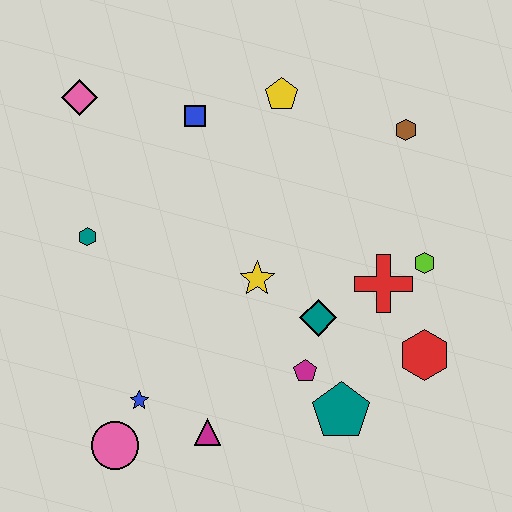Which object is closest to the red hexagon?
The red cross is closest to the red hexagon.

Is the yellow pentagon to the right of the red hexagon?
No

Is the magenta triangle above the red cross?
No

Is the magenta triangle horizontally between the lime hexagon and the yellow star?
No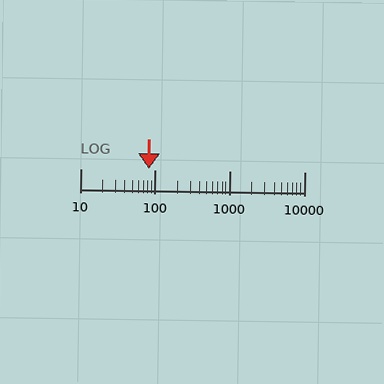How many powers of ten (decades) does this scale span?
The scale spans 3 decades, from 10 to 10000.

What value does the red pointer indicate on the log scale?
The pointer indicates approximately 82.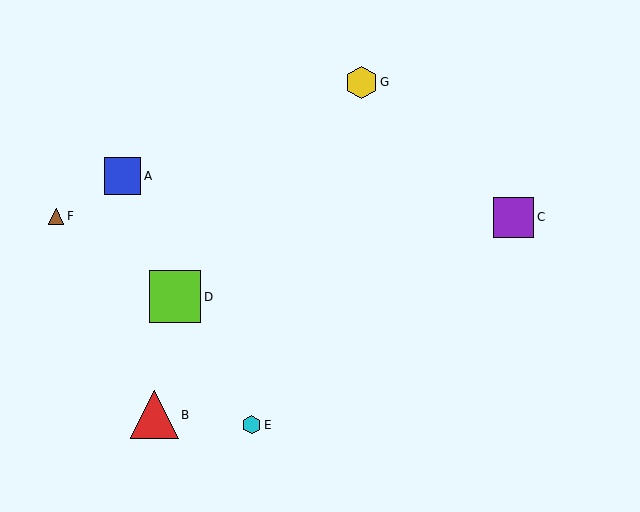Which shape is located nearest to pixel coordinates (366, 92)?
The yellow hexagon (labeled G) at (361, 82) is nearest to that location.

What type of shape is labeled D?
Shape D is a lime square.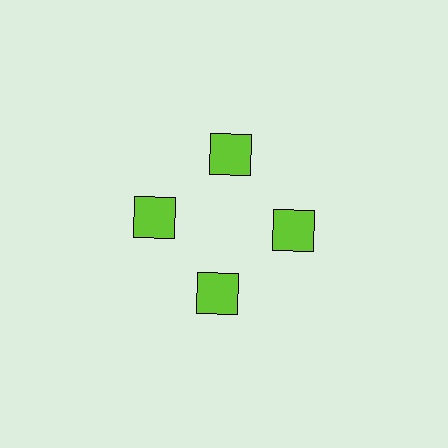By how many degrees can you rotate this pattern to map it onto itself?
The pattern maps onto itself every 90 degrees of rotation.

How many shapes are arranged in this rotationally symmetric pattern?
There are 4 shapes, arranged in 4 groups of 1.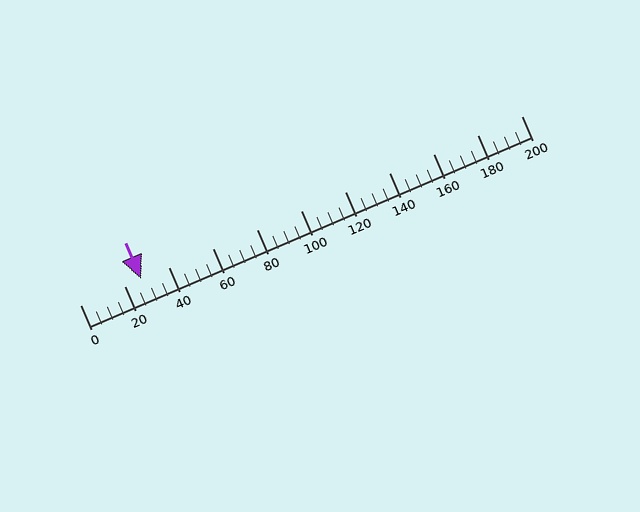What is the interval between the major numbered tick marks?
The major tick marks are spaced 20 units apart.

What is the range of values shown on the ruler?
The ruler shows values from 0 to 200.